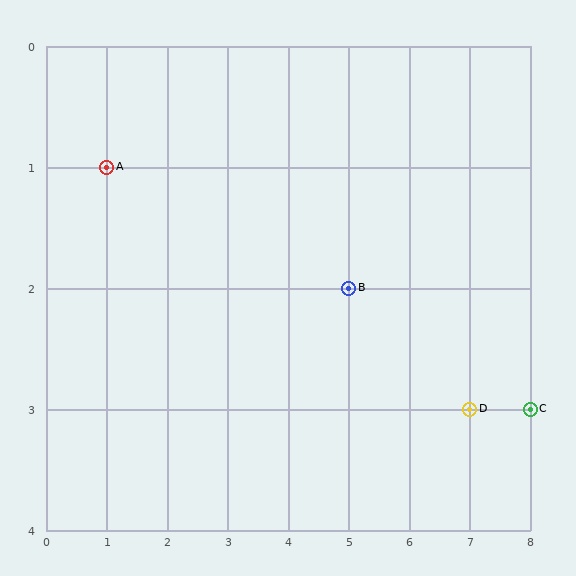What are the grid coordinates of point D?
Point D is at grid coordinates (7, 3).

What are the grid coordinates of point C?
Point C is at grid coordinates (8, 3).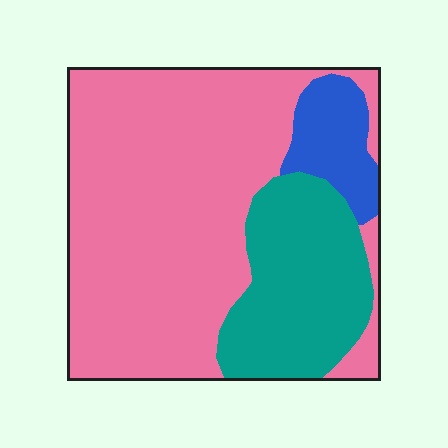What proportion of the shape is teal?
Teal covers around 25% of the shape.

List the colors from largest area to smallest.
From largest to smallest: pink, teal, blue.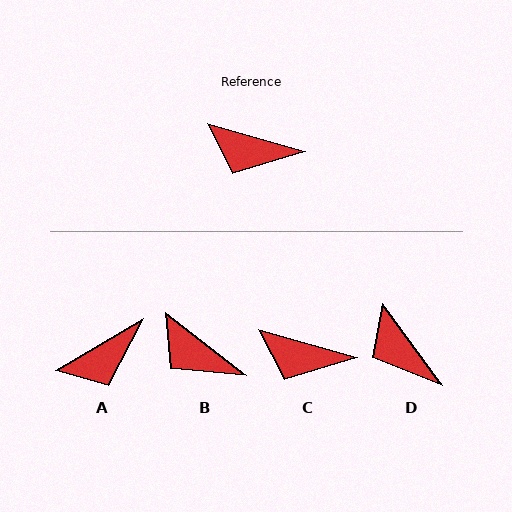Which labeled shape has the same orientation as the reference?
C.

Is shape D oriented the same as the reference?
No, it is off by about 38 degrees.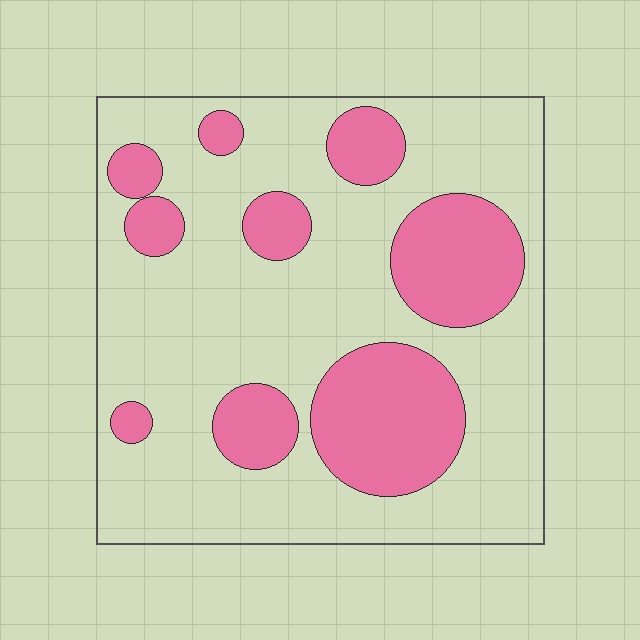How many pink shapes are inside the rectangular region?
9.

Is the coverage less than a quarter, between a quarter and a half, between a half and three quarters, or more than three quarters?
Between a quarter and a half.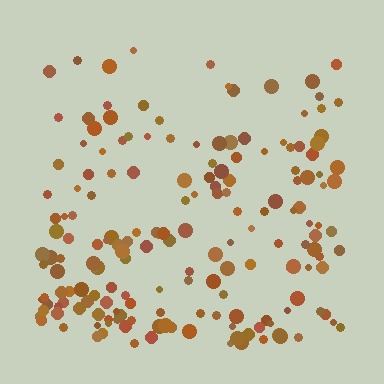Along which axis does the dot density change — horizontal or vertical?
Vertical.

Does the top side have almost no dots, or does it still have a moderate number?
Still a moderate number, just noticeably fewer than the bottom.